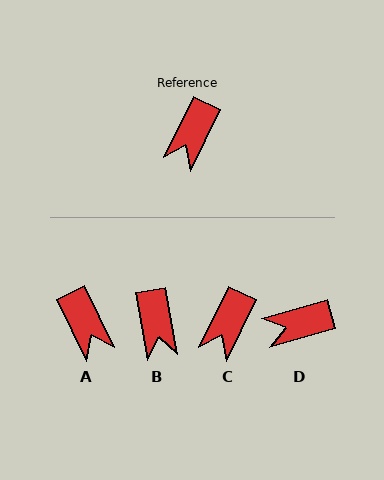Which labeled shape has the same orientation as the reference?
C.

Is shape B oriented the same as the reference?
No, it is off by about 36 degrees.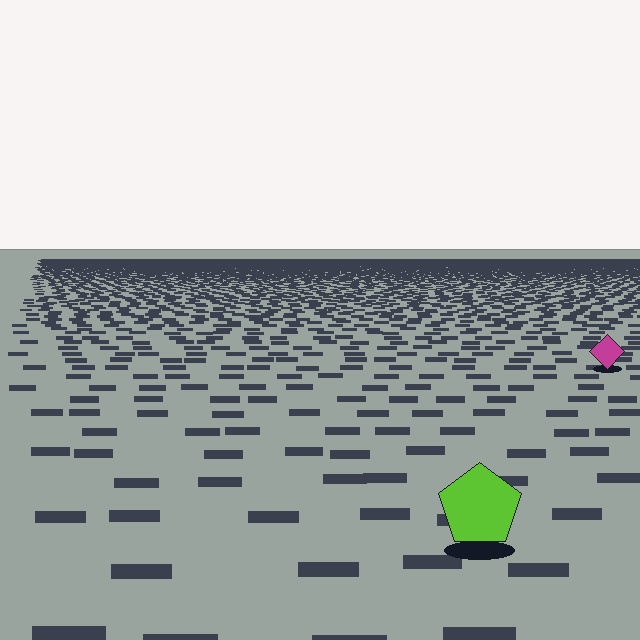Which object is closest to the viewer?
The lime pentagon is closest. The texture marks near it are larger and more spread out.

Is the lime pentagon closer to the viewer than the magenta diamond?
Yes. The lime pentagon is closer — you can tell from the texture gradient: the ground texture is coarser near it.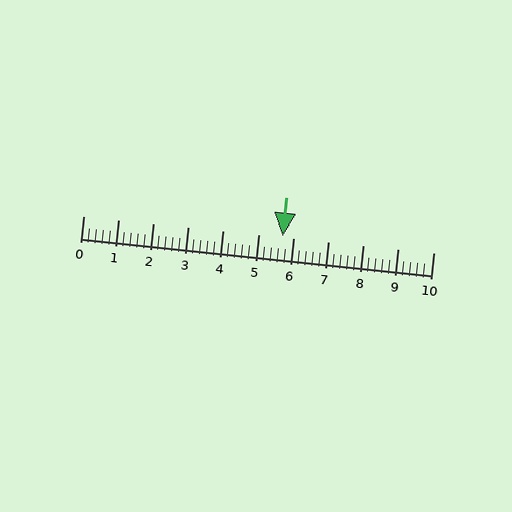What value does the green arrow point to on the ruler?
The green arrow points to approximately 5.7.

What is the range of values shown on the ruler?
The ruler shows values from 0 to 10.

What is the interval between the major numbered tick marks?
The major tick marks are spaced 1 units apart.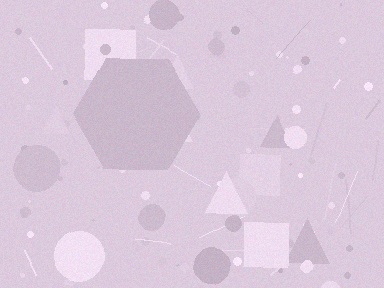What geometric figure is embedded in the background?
A hexagon is embedded in the background.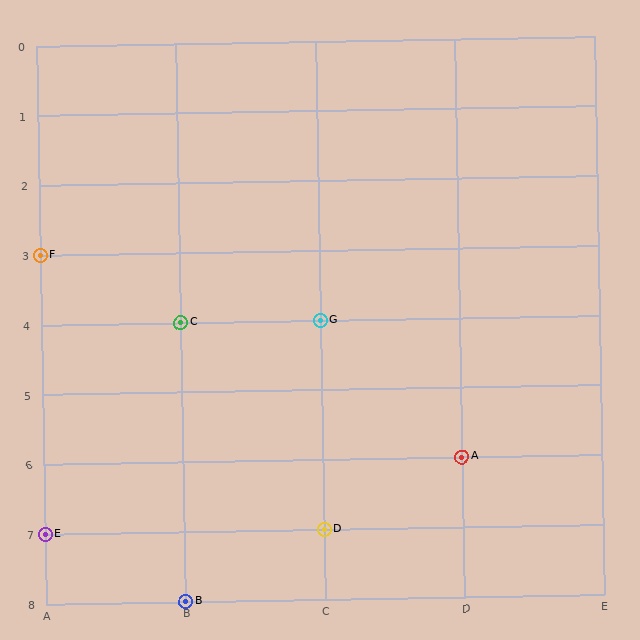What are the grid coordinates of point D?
Point D is at grid coordinates (C, 7).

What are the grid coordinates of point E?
Point E is at grid coordinates (A, 7).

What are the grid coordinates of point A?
Point A is at grid coordinates (D, 6).